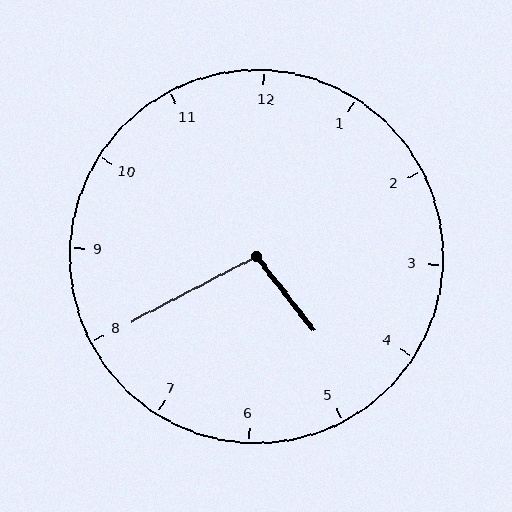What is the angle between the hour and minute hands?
Approximately 100 degrees.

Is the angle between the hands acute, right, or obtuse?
It is obtuse.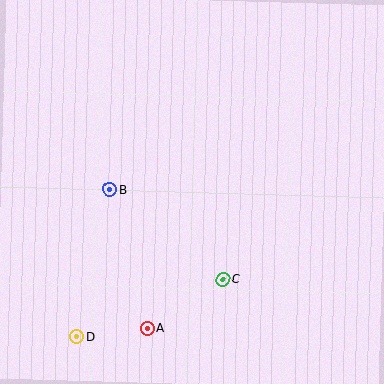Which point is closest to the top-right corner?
Point C is closest to the top-right corner.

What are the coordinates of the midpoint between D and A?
The midpoint between D and A is at (112, 332).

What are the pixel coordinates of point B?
Point B is at (110, 189).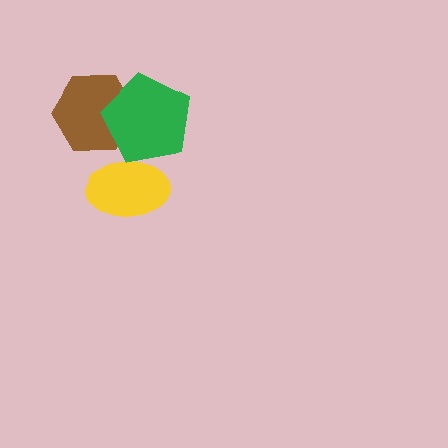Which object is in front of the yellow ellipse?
The green pentagon is in front of the yellow ellipse.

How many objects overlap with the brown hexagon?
1 object overlaps with the brown hexagon.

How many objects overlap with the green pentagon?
2 objects overlap with the green pentagon.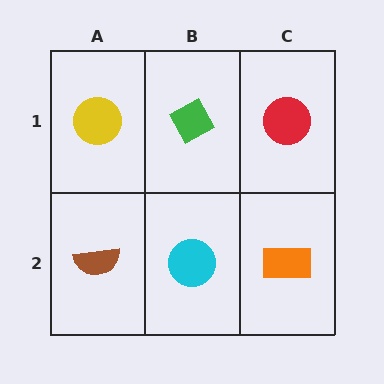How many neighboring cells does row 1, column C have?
2.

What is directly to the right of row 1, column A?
A green diamond.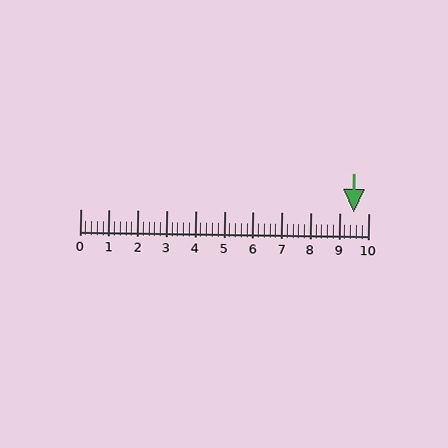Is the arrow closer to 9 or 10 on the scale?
The arrow is closer to 10.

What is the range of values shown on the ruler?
The ruler shows values from 0 to 10.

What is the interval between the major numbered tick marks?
The major tick marks are spaced 1 units apart.